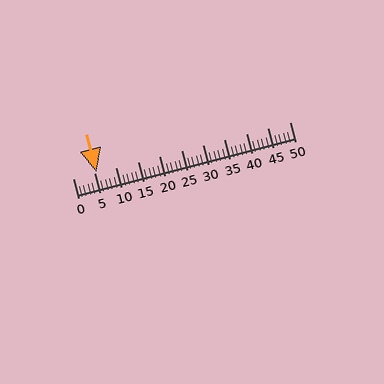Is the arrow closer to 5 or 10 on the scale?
The arrow is closer to 5.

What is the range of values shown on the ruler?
The ruler shows values from 0 to 50.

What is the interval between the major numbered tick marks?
The major tick marks are spaced 5 units apart.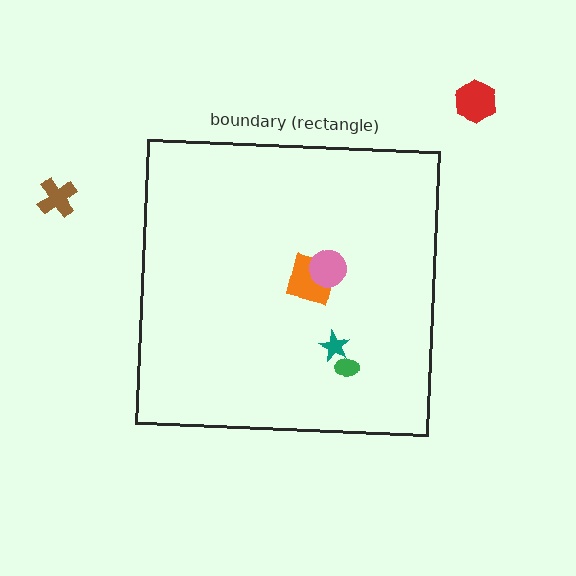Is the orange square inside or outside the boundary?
Inside.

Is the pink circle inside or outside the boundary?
Inside.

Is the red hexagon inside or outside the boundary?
Outside.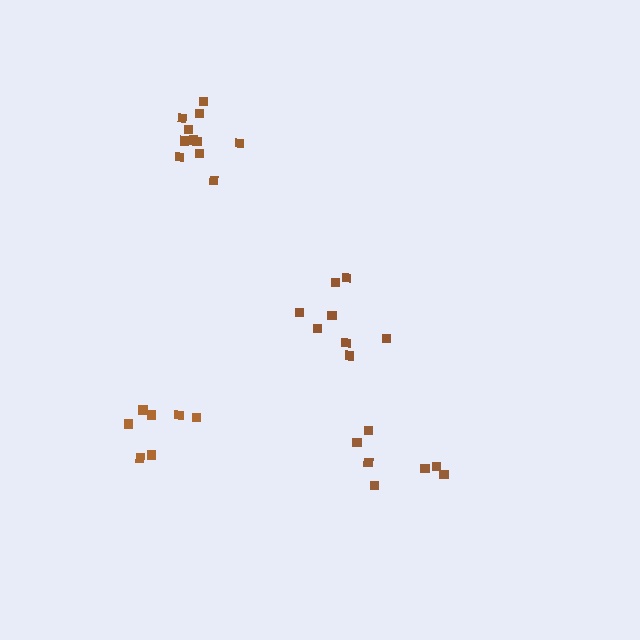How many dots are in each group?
Group 1: 7 dots, Group 2: 8 dots, Group 3: 11 dots, Group 4: 7 dots (33 total).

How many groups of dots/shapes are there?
There are 4 groups.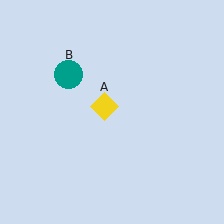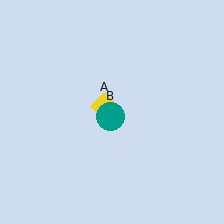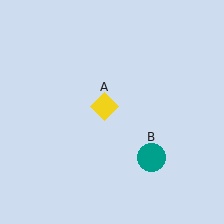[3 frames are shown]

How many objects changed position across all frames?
1 object changed position: teal circle (object B).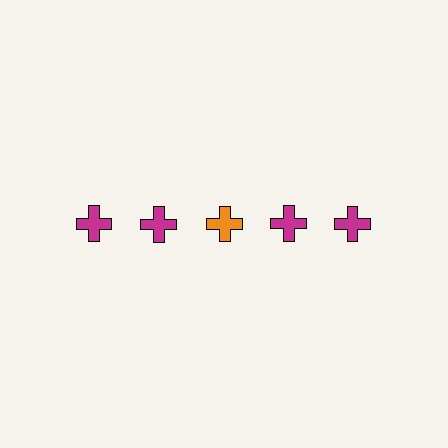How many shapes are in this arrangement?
There are 5 shapes arranged in a grid pattern.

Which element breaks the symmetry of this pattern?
The orange cross in the top row, center column breaks the symmetry. All other shapes are magenta crosses.